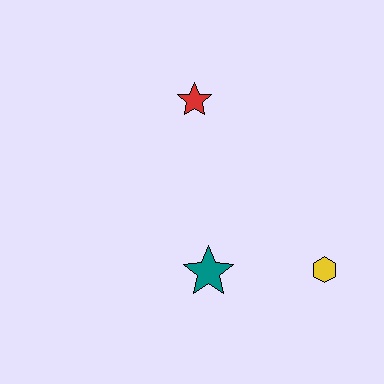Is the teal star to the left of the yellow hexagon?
Yes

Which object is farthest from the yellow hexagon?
The red star is farthest from the yellow hexagon.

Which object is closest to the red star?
The teal star is closest to the red star.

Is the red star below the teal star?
No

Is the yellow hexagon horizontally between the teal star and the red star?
No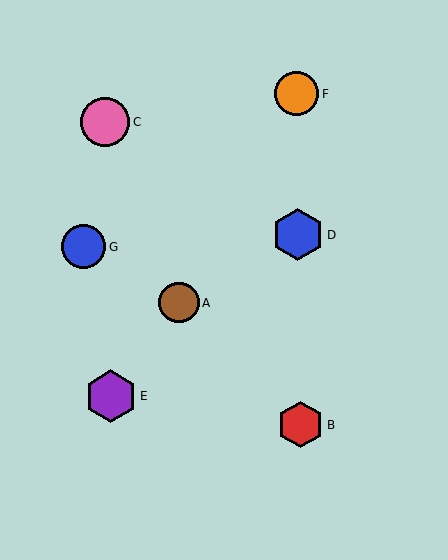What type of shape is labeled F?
Shape F is an orange circle.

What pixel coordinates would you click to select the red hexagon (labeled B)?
Click at (301, 425) to select the red hexagon B.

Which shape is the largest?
The purple hexagon (labeled E) is the largest.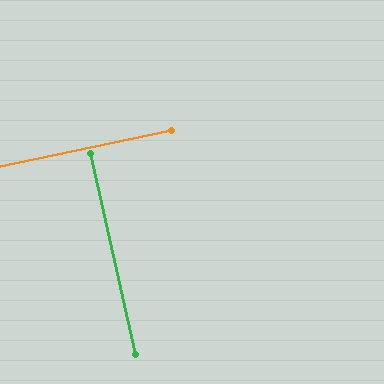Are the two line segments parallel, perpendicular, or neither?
Perpendicular — they meet at approximately 89°.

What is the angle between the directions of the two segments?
Approximately 89 degrees.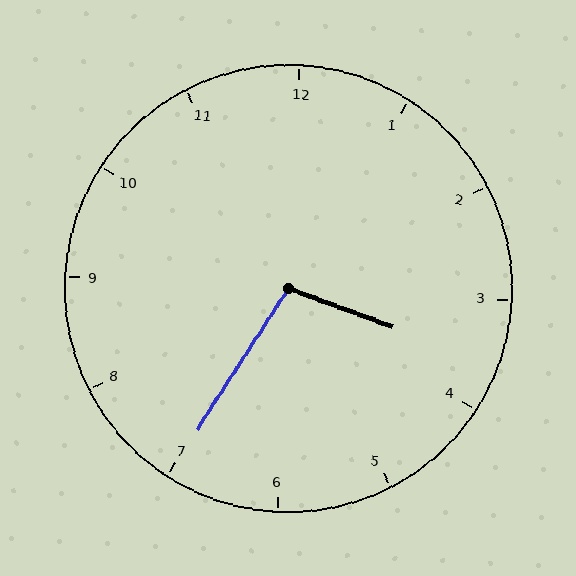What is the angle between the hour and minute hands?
Approximately 102 degrees.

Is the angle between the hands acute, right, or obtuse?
It is obtuse.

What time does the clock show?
3:35.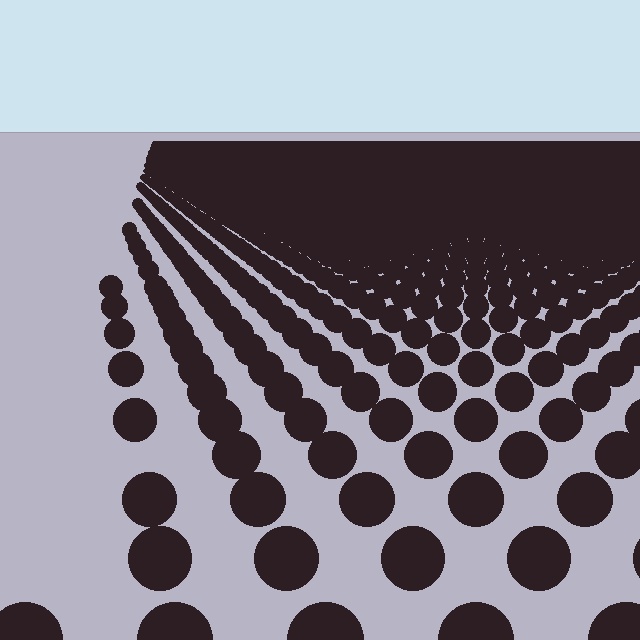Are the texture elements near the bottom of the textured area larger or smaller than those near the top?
Larger. Near the bottom, elements are closer to the viewer and appear at a bigger on-screen size.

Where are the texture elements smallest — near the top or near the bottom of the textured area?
Near the top.